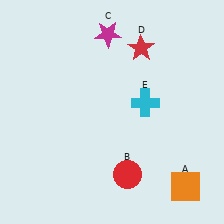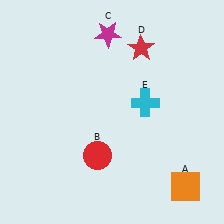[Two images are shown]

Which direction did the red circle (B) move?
The red circle (B) moved left.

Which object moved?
The red circle (B) moved left.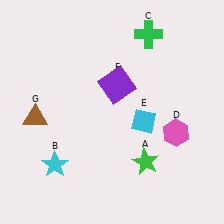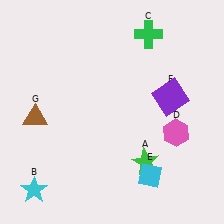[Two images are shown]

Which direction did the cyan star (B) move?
The cyan star (B) moved down.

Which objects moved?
The objects that moved are: the cyan star (B), the cyan diamond (E), the purple square (F).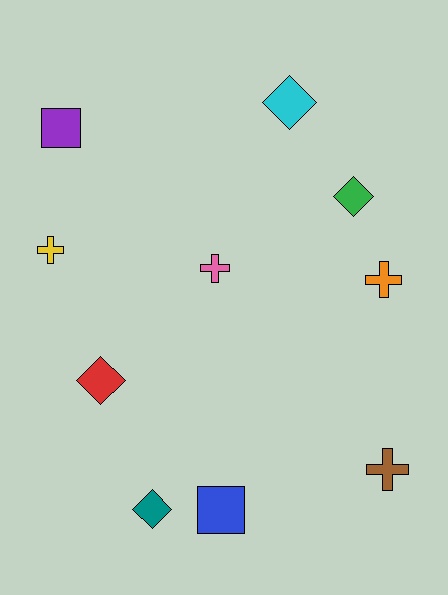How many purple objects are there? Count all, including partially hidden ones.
There is 1 purple object.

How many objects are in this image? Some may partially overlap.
There are 10 objects.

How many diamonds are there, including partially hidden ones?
There are 4 diamonds.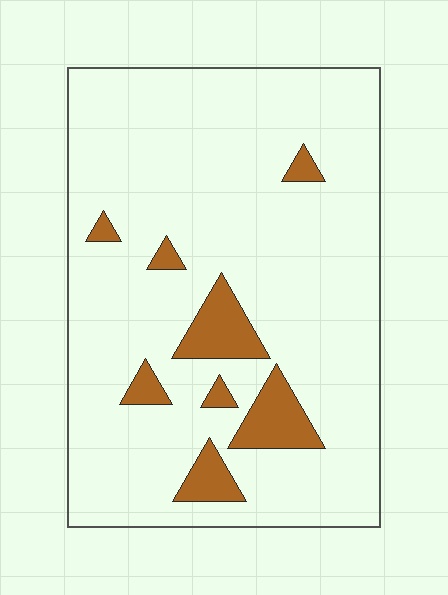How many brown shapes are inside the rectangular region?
8.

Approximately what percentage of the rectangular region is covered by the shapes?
Approximately 10%.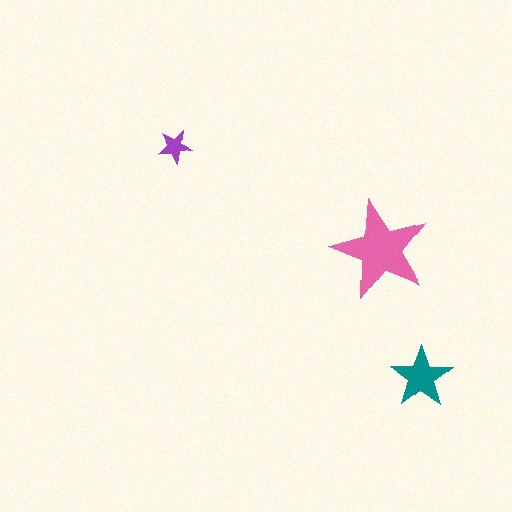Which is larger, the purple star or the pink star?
The pink one.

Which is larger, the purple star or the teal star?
The teal one.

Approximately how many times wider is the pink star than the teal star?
About 1.5 times wider.